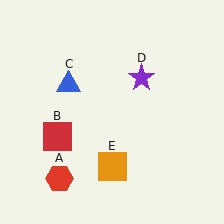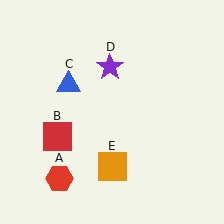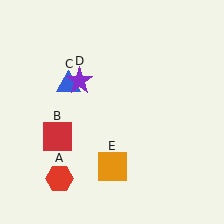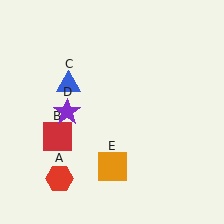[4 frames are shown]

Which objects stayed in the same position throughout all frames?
Red hexagon (object A) and red square (object B) and blue triangle (object C) and orange square (object E) remained stationary.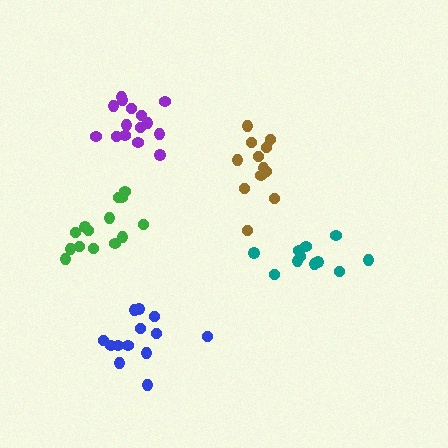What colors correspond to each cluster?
The clusters are colored: teal, green, purple, brown, blue.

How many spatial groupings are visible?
There are 5 spatial groupings.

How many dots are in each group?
Group 1: 11 dots, Group 2: 14 dots, Group 3: 15 dots, Group 4: 12 dots, Group 5: 13 dots (65 total).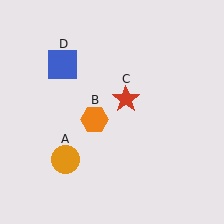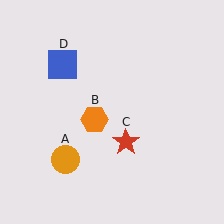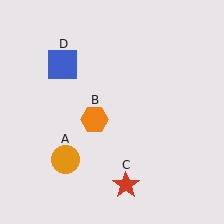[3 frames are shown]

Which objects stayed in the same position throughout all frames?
Orange circle (object A) and orange hexagon (object B) and blue square (object D) remained stationary.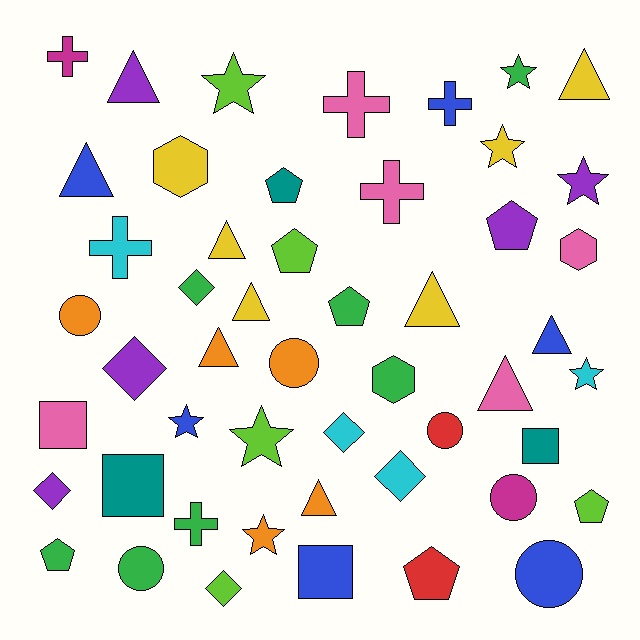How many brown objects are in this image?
There are no brown objects.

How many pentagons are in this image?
There are 7 pentagons.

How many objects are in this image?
There are 50 objects.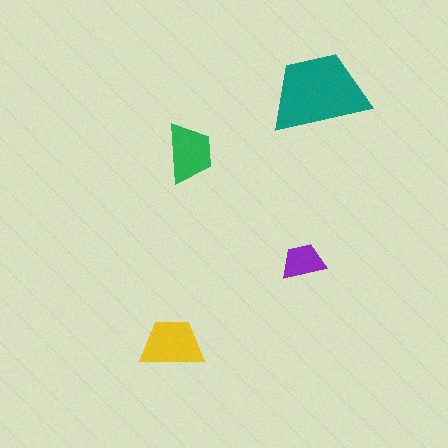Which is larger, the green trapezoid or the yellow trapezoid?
The yellow one.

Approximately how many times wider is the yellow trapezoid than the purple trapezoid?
About 1.5 times wider.